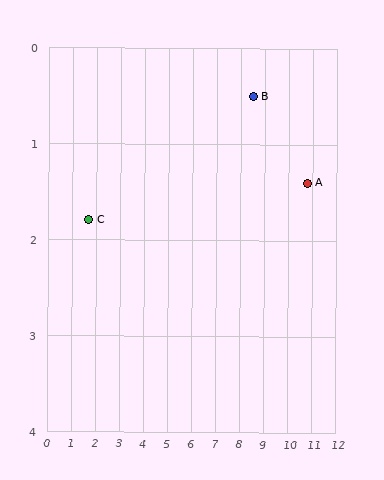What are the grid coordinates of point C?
Point C is at approximately (1.7, 1.8).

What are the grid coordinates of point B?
Point B is at approximately (8.5, 0.5).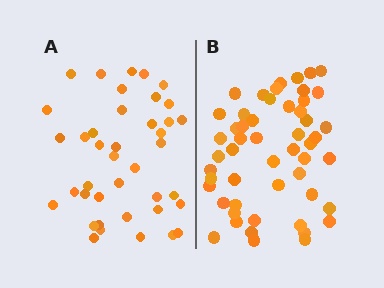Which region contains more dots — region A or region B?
Region B (the right region) has more dots.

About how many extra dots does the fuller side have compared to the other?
Region B has roughly 12 or so more dots than region A.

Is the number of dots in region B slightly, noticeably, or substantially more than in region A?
Region B has noticeably more, but not dramatically so. The ratio is roughly 1.3 to 1.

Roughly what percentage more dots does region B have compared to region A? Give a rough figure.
About 30% more.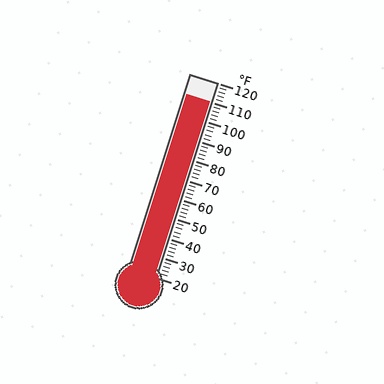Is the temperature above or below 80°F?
The temperature is above 80°F.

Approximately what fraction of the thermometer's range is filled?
The thermometer is filled to approximately 90% of its range.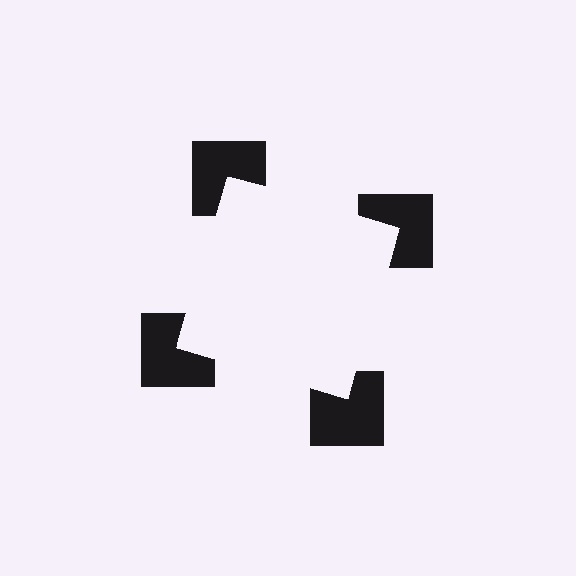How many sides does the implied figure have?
4 sides.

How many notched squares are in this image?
There are 4 — one at each vertex of the illusory square.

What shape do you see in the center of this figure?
An illusory square — its edges are inferred from the aligned wedge cuts in the notched squares, not physically drawn.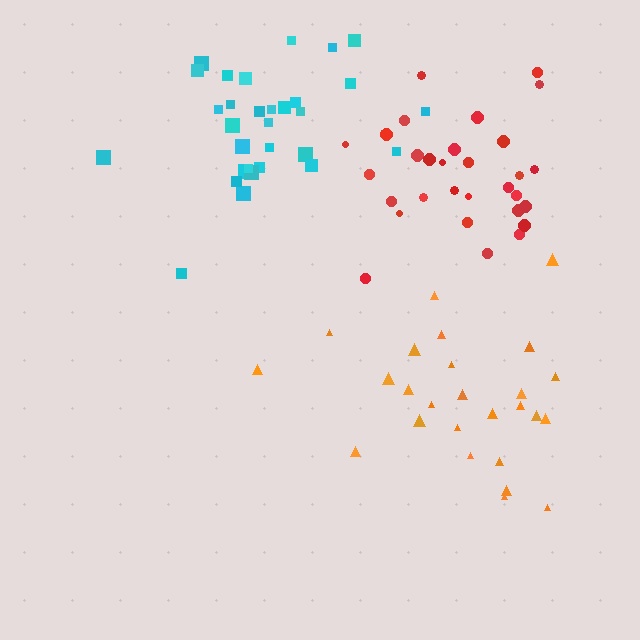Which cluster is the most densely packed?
Red.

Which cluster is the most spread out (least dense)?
Orange.